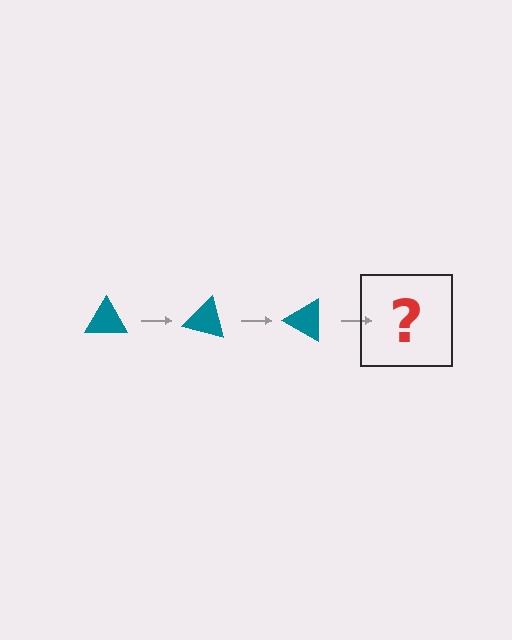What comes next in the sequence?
The next element should be a teal triangle rotated 45 degrees.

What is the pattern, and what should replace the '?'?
The pattern is that the triangle rotates 15 degrees each step. The '?' should be a teal triangle rotated 45 degrees.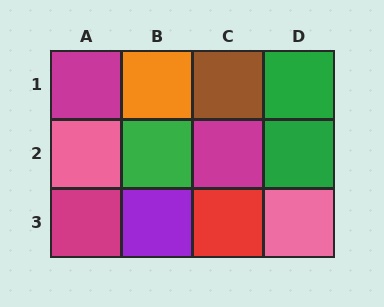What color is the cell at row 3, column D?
Pink.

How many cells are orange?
1 cell is orange.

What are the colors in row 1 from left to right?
Magenta, orange, brown, green.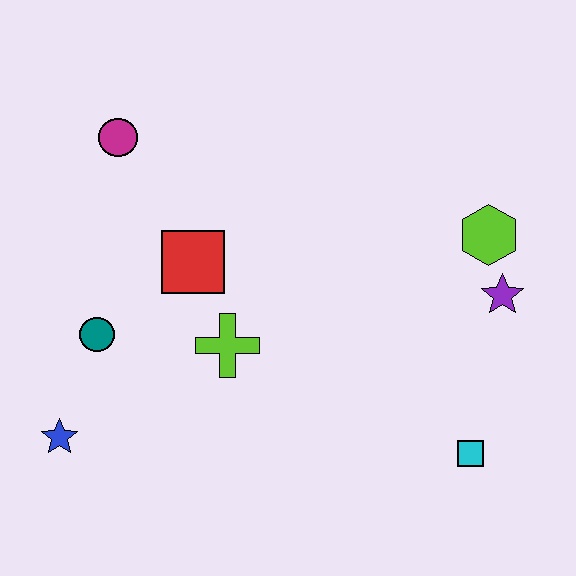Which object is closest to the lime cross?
The red square is closest to the lime cross.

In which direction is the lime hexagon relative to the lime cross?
The lime hexagon is to the right of the lime cross.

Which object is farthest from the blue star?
The lime hexagon is farthest from the blue star.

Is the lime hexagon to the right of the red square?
Yes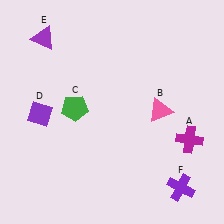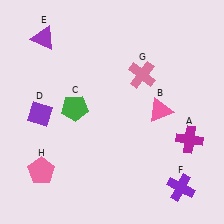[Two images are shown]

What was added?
A pink cross (G), a pink pentagon (H) were added in Image 2.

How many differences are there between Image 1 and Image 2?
There are 2 differences between the two images.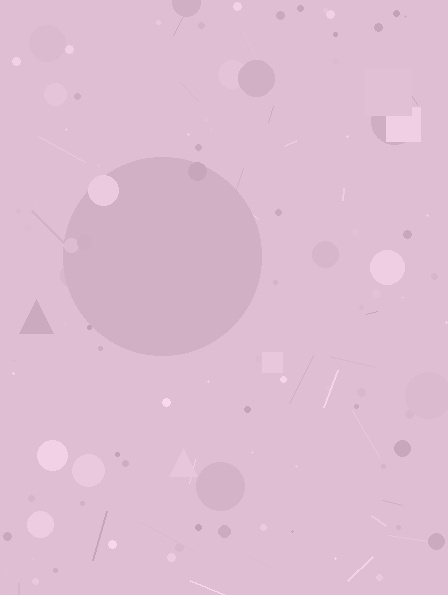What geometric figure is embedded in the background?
A circle is embedded in the background.